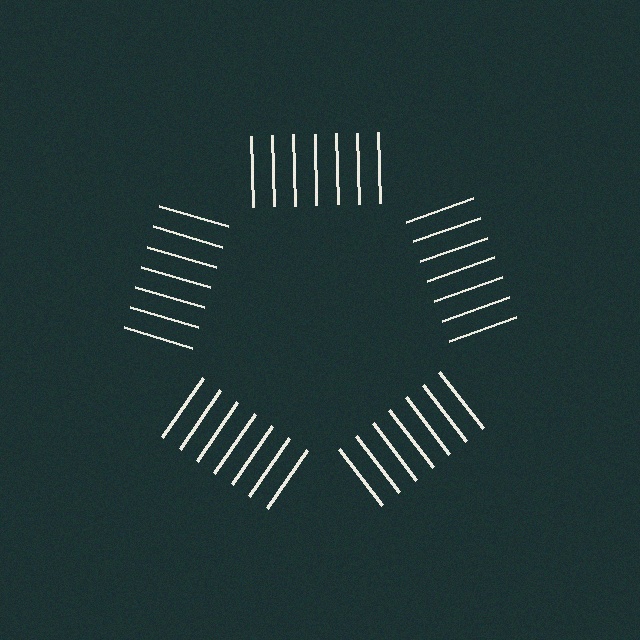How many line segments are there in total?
35 — 7 along each of the 5 edges.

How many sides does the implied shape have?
5 sides — the line-ends trace a pentagon.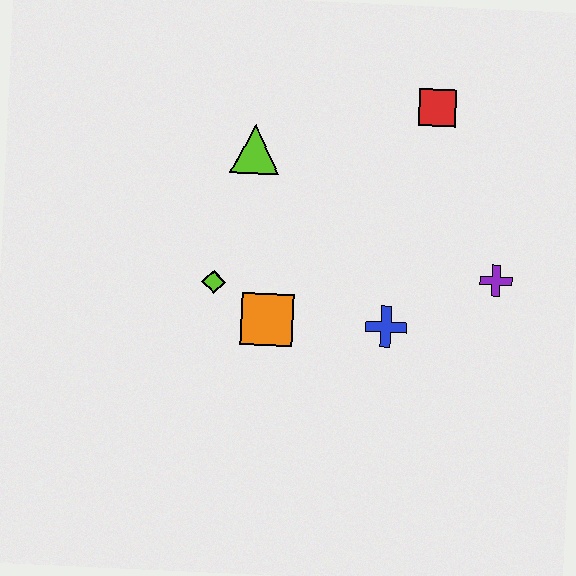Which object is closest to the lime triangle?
The lime diamond is closest to the lime triangle.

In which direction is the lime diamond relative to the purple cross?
The lime diamond is to the left of the purple cross.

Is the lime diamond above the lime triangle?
No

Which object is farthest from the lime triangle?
The purple cross is farthest from the lime triangle.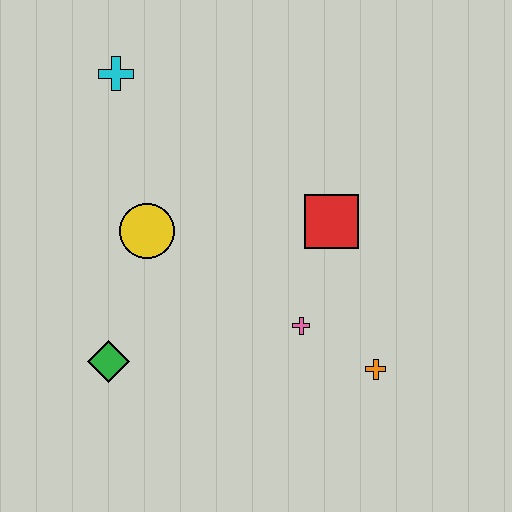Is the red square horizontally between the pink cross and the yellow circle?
No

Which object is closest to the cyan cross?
The yellow circle is closest to the cyan cross.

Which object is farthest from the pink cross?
The cyan cross is farthest from the pink cross.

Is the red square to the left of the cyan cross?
No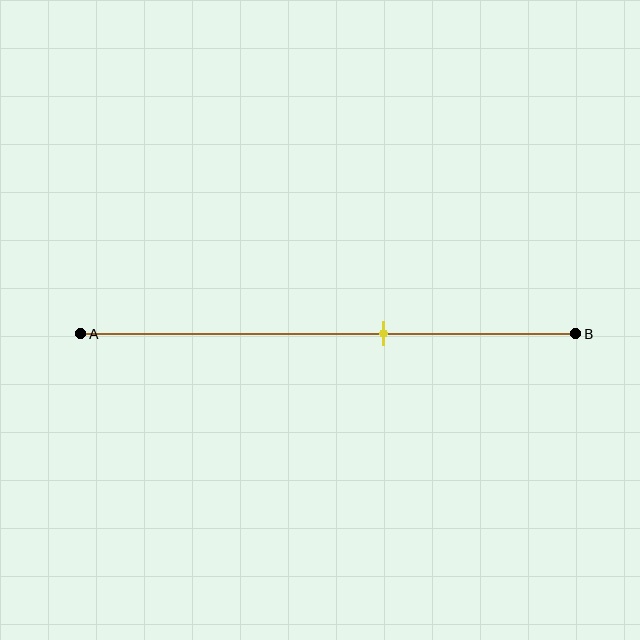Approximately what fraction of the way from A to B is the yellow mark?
The yellow mark is approximately 60% of the way from A to B.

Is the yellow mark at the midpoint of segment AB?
No, the mark is at about 60% from A, not at the 50% midpoint.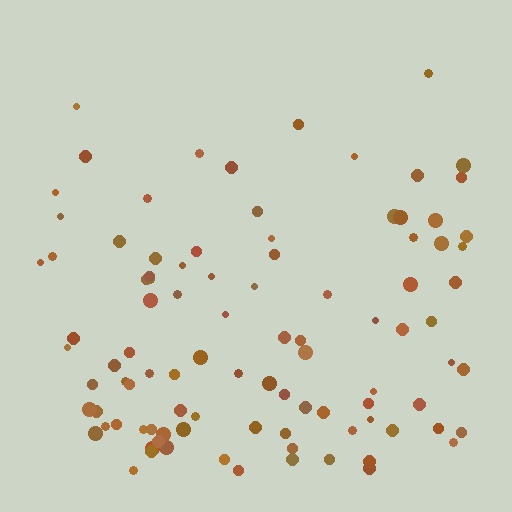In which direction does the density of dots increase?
From top to bottom, with the bottom side densest.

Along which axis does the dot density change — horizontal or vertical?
Vertical.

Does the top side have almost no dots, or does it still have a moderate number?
Still a moderate number, just noticeably fewer than the bottom.